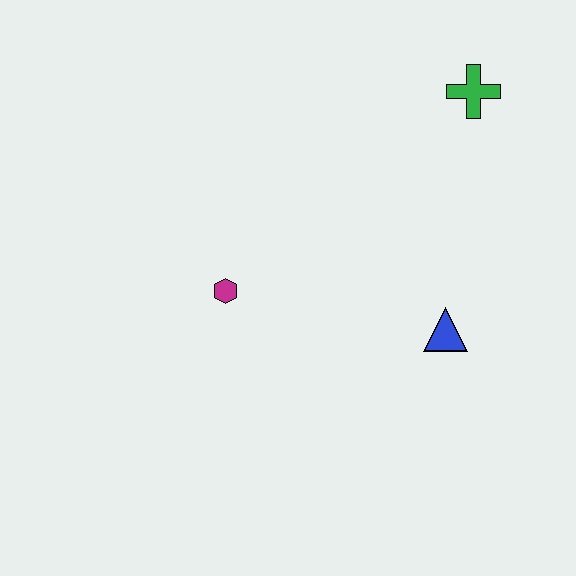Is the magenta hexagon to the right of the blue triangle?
No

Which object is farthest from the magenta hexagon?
The green cross is farthest from the magenta hexagon.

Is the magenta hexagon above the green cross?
No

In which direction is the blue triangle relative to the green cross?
The blue triangle is below the green cross.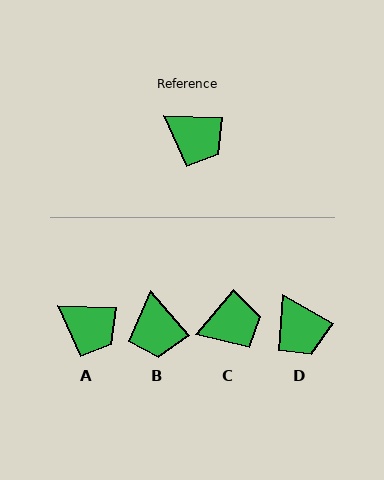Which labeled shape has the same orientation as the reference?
A.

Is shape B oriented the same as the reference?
No, it is off by about 47 degrees.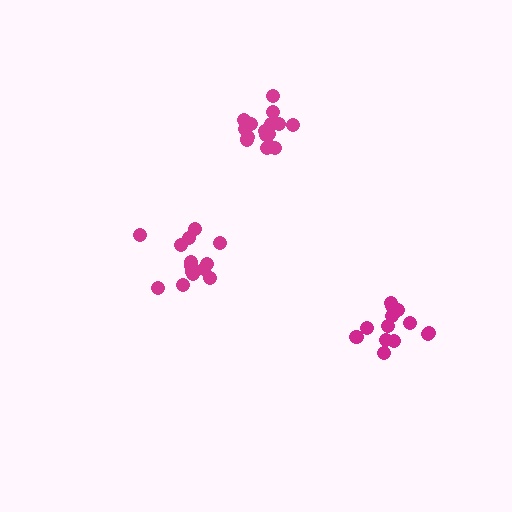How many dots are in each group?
Group 1: 14 dots, Group 2: 16 dots, Group 3: 14 dots (44 total).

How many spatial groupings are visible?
There are 3 spatial groupings.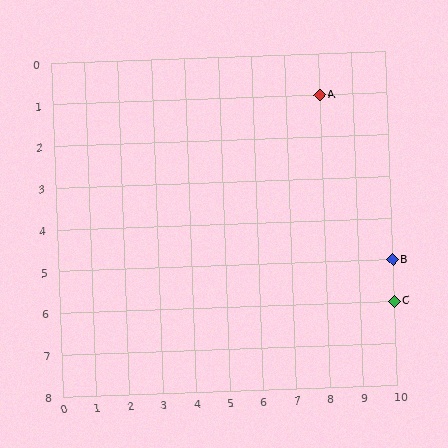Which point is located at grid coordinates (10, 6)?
Point C is at (10, 6).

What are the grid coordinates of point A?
Point A is at grid coordinates (8, 1).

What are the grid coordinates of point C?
Point C is at grid coordinates (10, 6).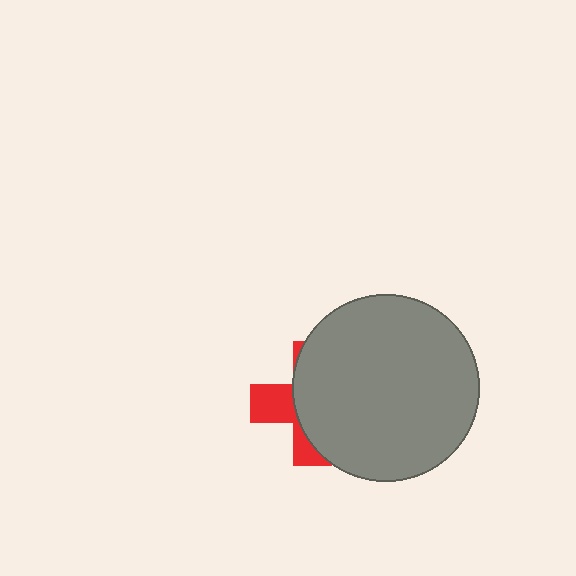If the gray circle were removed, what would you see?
You would see the complete red cross.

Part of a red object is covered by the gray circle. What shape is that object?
It is a cross.